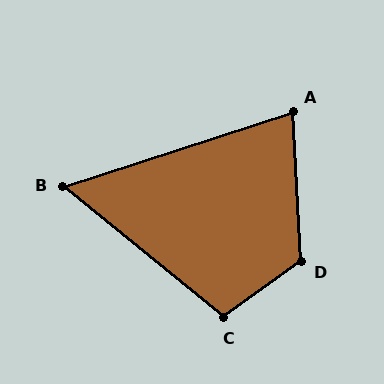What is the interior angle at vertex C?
Approximately 105 degrees (obtuse).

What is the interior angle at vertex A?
Approximately 75 degrees (acute).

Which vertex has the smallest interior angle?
B, at approximately 57 degrees.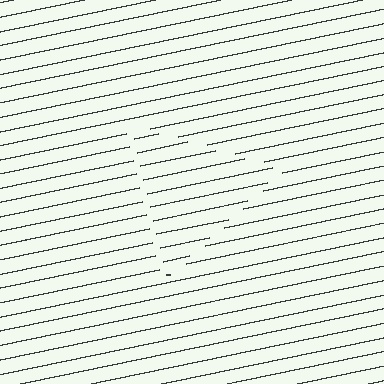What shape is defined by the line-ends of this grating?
An illusory triangle. The interior of the shape contains the same grating, shifted by half a period — the contour is defined by the phase discontinuity where line-ends from the inner and outer gratings abut.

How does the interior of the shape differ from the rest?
The interior of the shape contains the same grating, shifted by half a period — the contour is defined by the phase discontinuity where line-ends from the inner and outer gratings abut.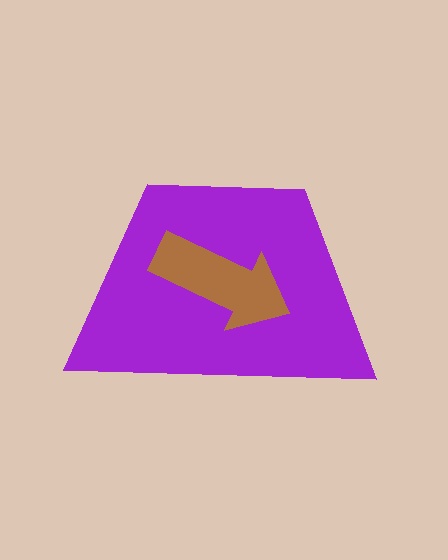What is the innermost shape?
The brown arrow.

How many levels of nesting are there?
2.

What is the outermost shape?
The purple trapezoid.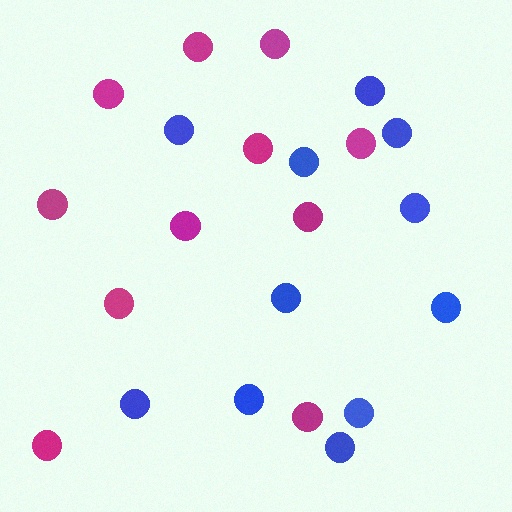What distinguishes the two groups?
There are 2 groups: one group of blue circles (11) and one group of magenta circles (11).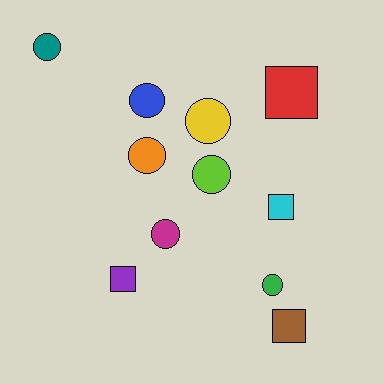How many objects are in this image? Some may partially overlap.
There are 11 objects.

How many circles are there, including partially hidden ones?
There are 7 circles.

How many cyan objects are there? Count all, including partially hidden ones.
There is 1 cyan object.